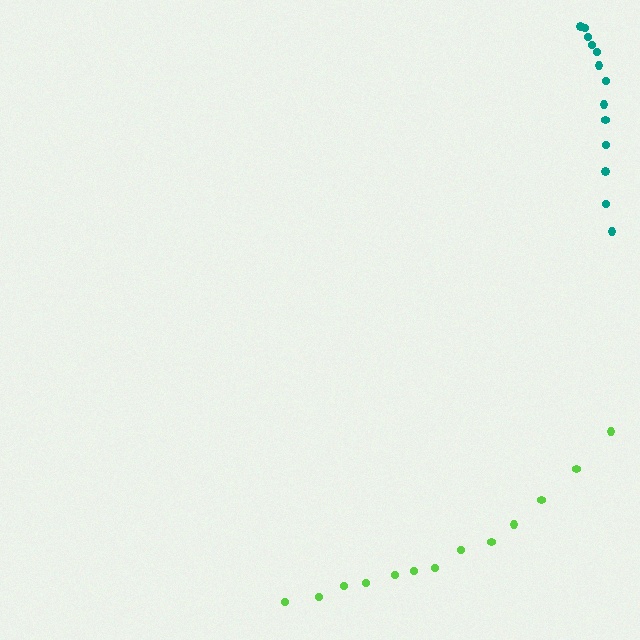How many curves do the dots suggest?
There are 2 distinct paths.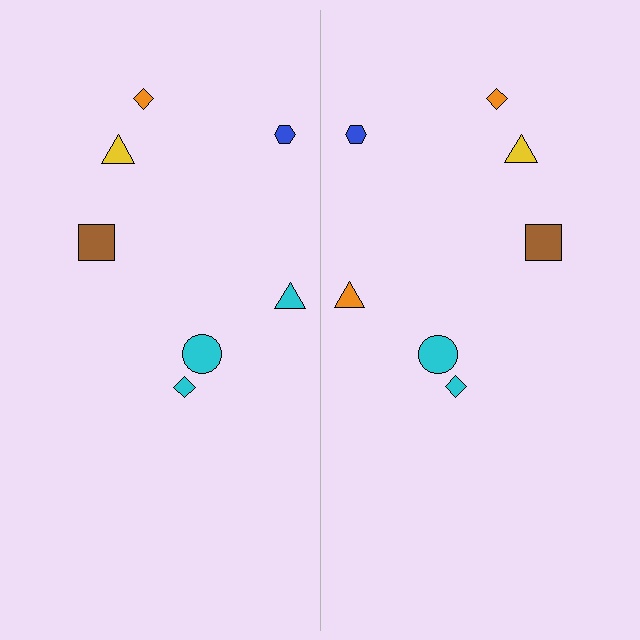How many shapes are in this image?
There are 14 shapes in this image.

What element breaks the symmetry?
The orange triangle on the right side breaks the symmetry — its mirror counterpart is cyan.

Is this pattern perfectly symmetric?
No, the pattern is not perfectly symmetric. The orange triangle on the right side breaks the symmetry — its mirror counterpart is cyan.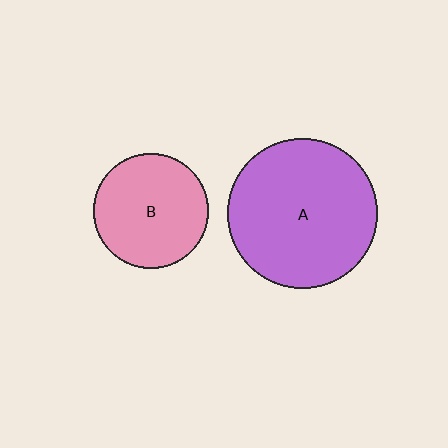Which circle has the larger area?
Circle A (purple).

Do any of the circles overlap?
No, none of the circles overlap.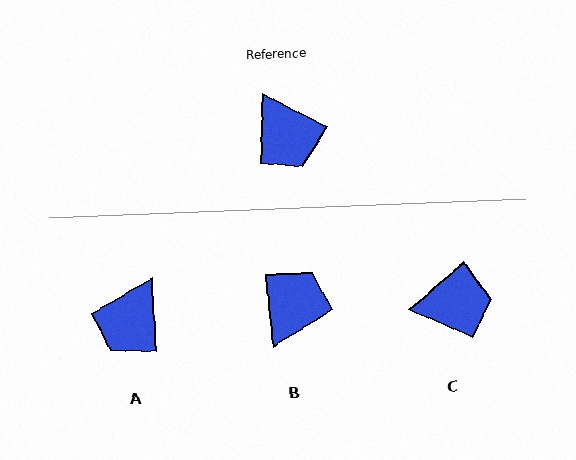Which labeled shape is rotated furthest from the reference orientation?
B, about 123 degrees away.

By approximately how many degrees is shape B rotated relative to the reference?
Approximately 123 degrees counter-clockwise.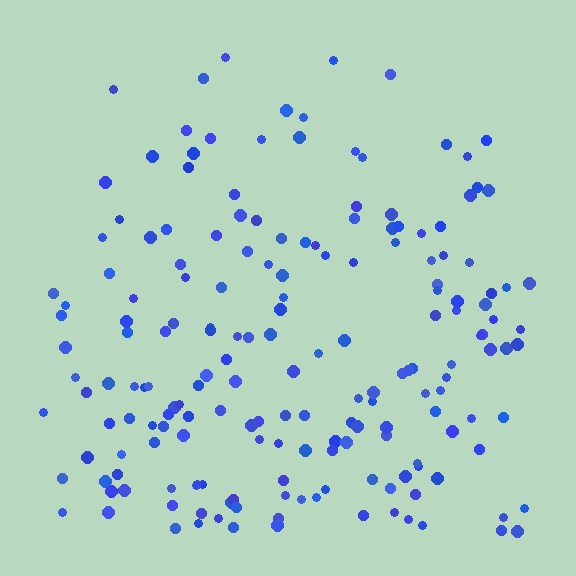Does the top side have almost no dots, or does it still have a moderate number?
Still a moderate number, just noticeably fewer than the bottom.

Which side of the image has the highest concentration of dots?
The bottom.